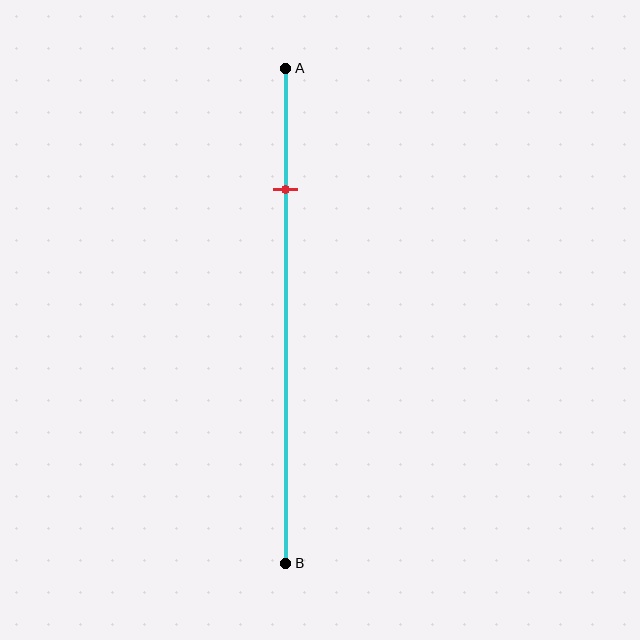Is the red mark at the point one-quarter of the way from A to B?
Yes, the mark is approximately at the one-quarter point.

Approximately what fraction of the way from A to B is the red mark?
The red mark is approximately 25% of the way from A to B.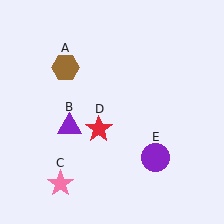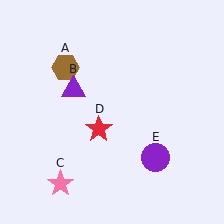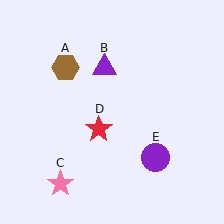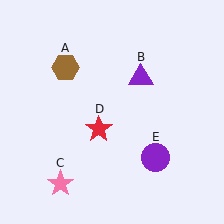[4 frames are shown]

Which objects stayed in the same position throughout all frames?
Brown hexagon (object A) and pink star (object C) and red star (object D) and purple circle (object E) remained stationary.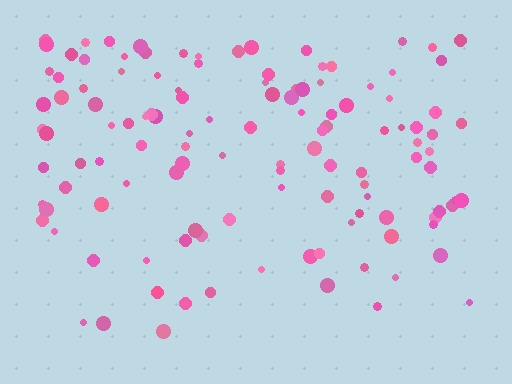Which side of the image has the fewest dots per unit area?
The bottom.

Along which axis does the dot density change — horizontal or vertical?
Vertical.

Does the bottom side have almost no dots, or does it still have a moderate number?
Still a moderate number, just noticeably fewer than the top.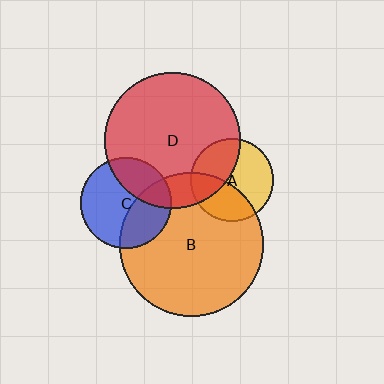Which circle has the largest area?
Circle B (orange).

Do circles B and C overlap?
Yes.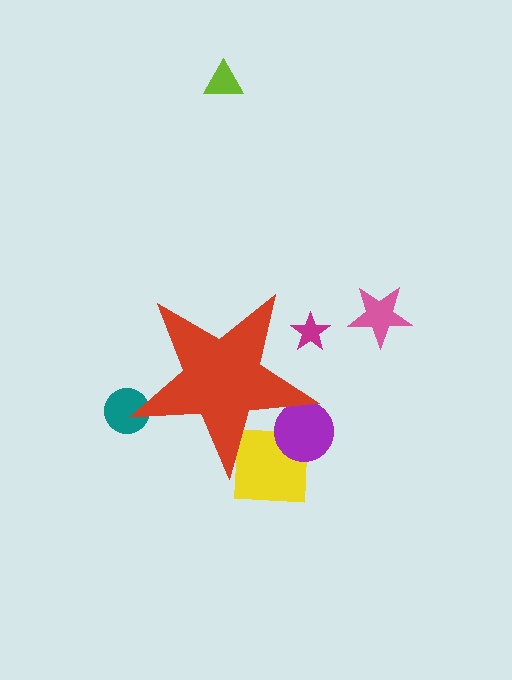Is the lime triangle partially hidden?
No, the lime triangle is fully visible.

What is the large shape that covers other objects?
A red star.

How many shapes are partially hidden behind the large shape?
4 shapes are partially hidden.